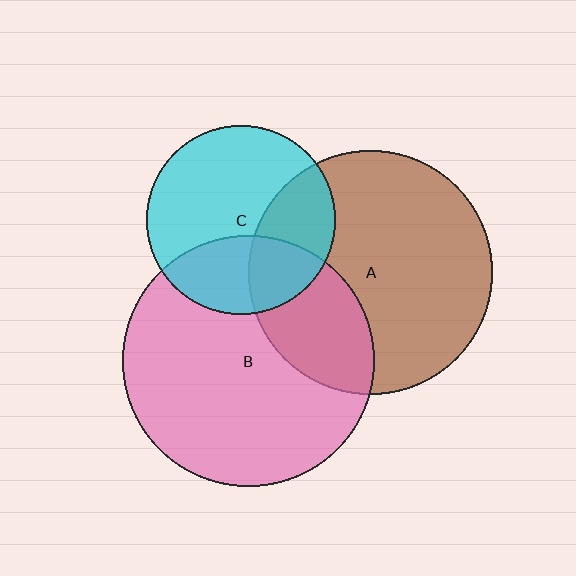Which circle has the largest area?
Circle B (pink).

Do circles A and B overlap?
Yes.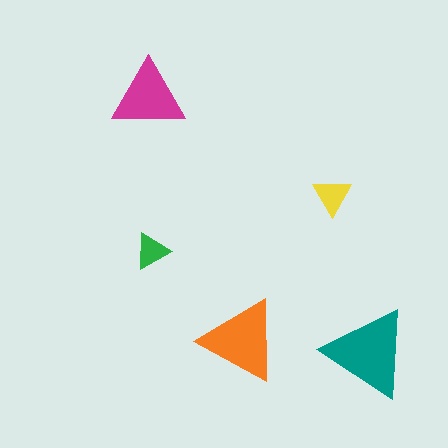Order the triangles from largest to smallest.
the teal one, the orange one, the magenta one, the yellow one, the green one.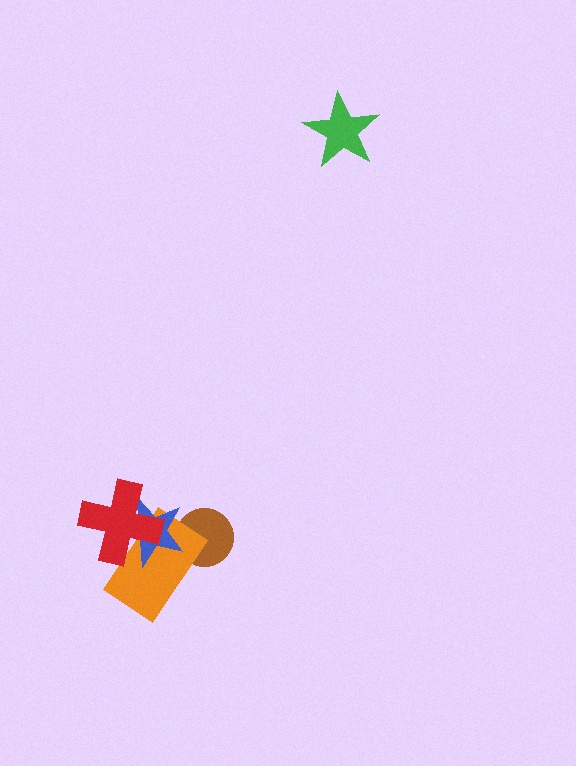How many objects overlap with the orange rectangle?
3 objects overlap with the orange rectangle.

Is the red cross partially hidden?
No, no other shape covers it.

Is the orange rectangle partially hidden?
Yes, it is partially covered by another shape.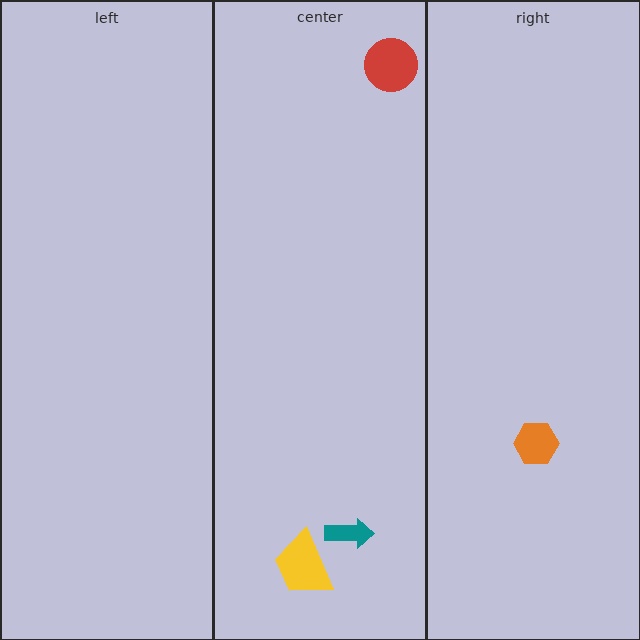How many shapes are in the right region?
1.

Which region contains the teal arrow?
The center region.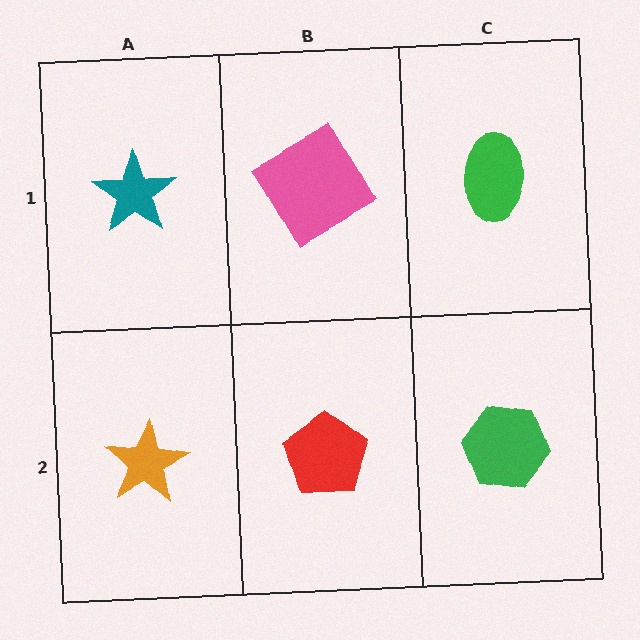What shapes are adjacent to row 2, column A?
A teal star (row 1, column A), a red pentagon (row 2, column B).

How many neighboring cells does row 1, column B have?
3.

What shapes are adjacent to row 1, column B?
A red pentagon (row 2, column B), a teal star (row 1, column A), a green ellipse (row 1, column C).